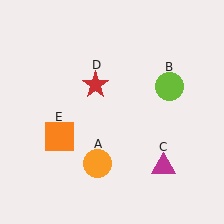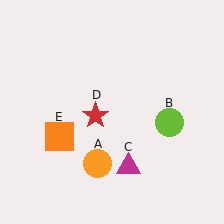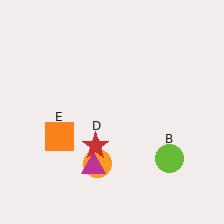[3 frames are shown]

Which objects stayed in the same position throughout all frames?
Orange circle (object A) and orange square (object E) remained stationary.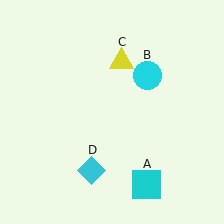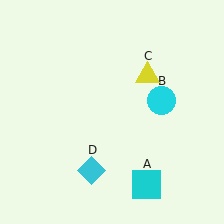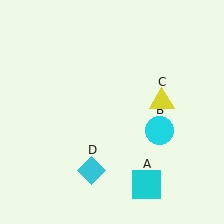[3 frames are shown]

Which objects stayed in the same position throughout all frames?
Cyan square (object A) and cyan diamond (object D) remained stationary.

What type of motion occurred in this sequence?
The cyan circle (object B), yellow triangle (object C) rotated clockwise around the center of the scene.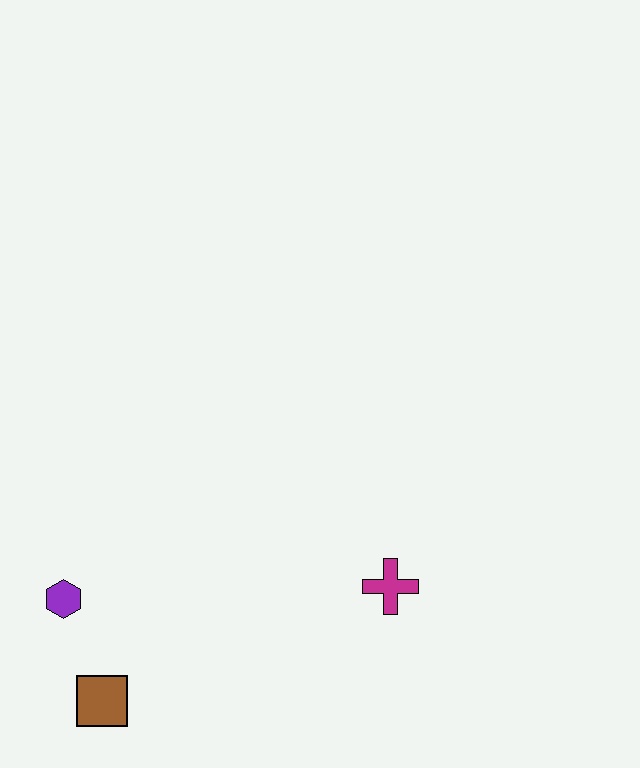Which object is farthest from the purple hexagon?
The magenta cross is farthest from the purple hexagon.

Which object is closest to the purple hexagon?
The brown square is closest to the purple hexagon.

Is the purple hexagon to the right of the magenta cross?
No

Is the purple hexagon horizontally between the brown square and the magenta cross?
No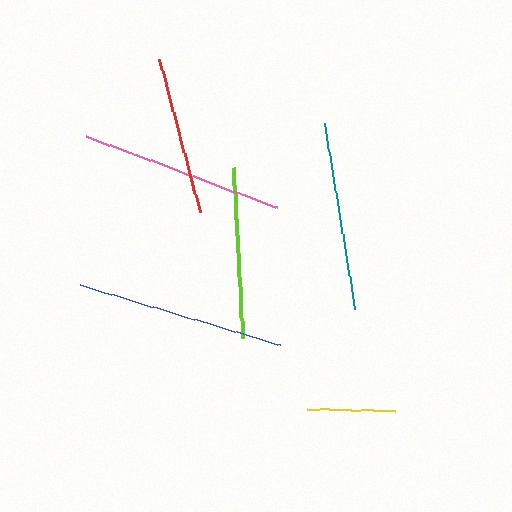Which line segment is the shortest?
The yellow line is the shortest at approximately 88 pixels.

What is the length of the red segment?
The red segment is approximately 158 pixels long.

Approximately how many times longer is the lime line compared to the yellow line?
The lime line is approximately 1.9 times the length of the yellow line.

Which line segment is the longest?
The blue line is the longest at approximately 209 pixels.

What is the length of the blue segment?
The blue segment is approximately 209 pixels long.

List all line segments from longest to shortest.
From longest to shortest: blue, pink, teal, lime, red, yellow.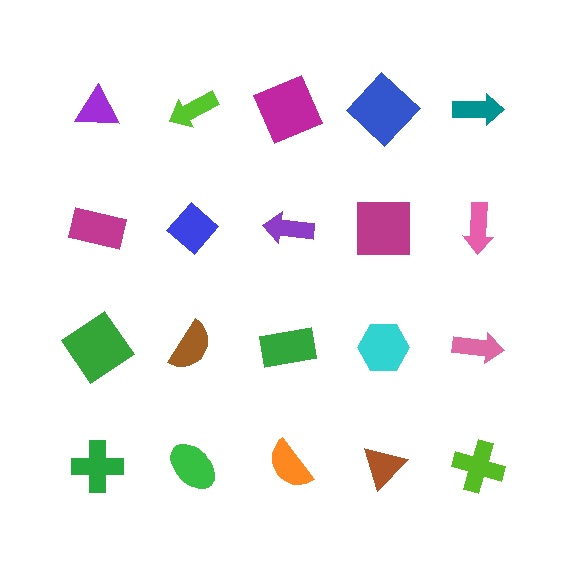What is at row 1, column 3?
A magenta square.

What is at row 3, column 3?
A green rectangle.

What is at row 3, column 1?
A green diamond.